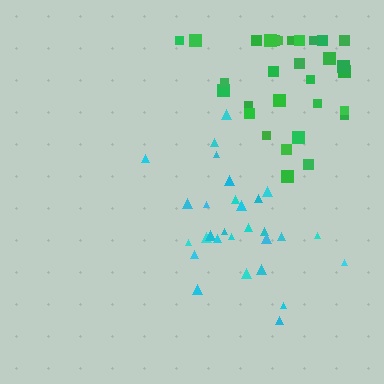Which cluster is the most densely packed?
Cyan.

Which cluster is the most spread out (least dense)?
Green.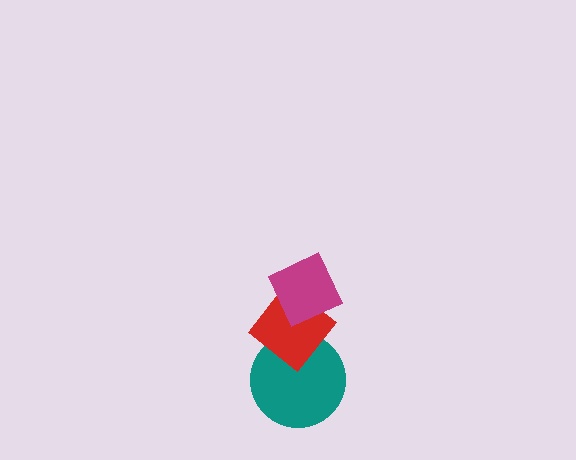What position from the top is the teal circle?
The teal circle is 3rd from the top.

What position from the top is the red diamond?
The red diamond is 2nd from the top.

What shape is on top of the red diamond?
The magenta diamond is on top of the red diamond.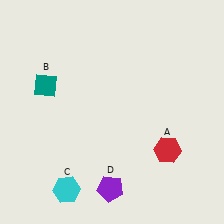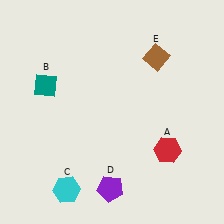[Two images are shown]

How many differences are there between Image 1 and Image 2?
There is 1 difference between the two images.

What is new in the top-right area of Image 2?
A brown diamond (E) was added in the top-right area of Image 2.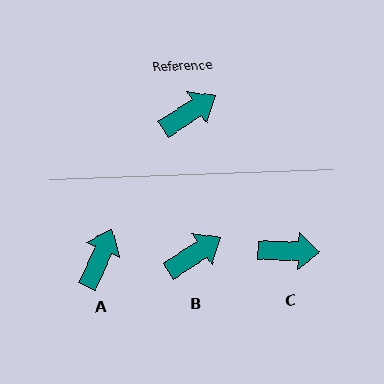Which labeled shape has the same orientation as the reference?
B.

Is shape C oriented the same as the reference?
No, it is off by about 35 degrees.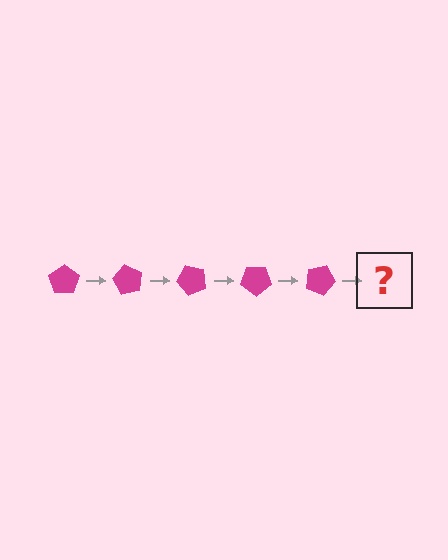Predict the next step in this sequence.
The next step is a magenta pentagon rotated 300 degrees.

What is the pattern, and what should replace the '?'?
The pattern is that the pentagon rotates 60 degrees each step. The '?' should be a magenta pentagon rotated 300 degrees.